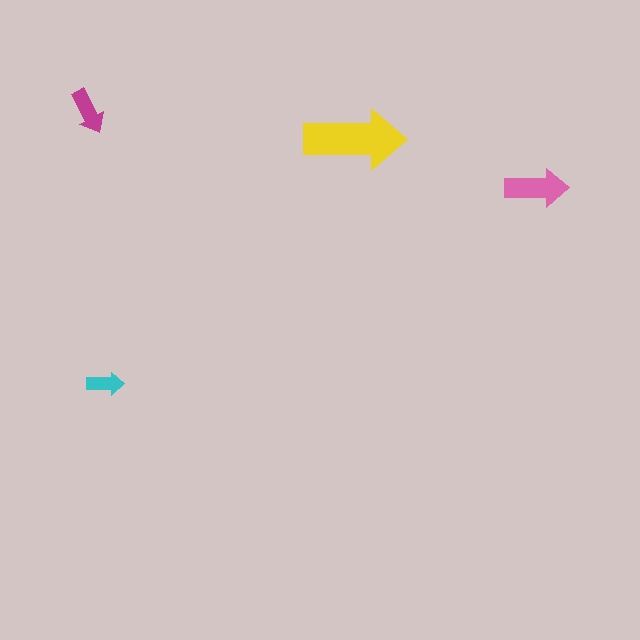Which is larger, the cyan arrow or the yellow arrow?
The yellow one.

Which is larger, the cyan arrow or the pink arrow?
The pink one.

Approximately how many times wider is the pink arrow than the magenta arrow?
About 1.5 times wider.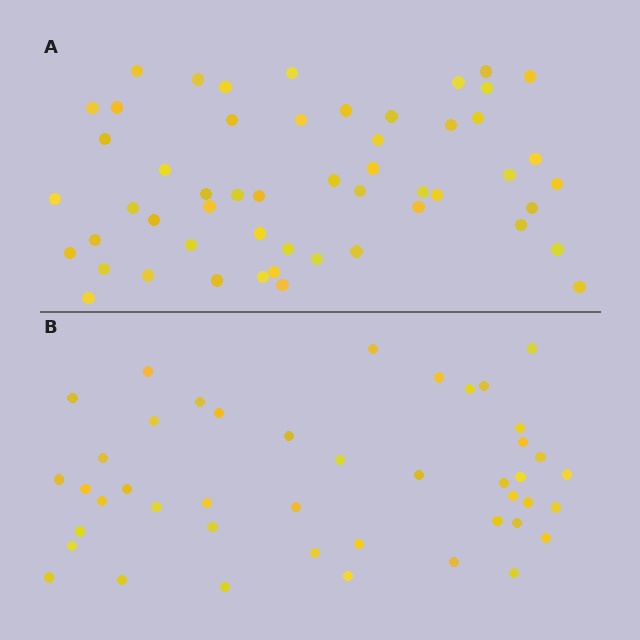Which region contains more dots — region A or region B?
Region A (the top region) has more dots.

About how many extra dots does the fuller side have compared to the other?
Region A has roughly 8 or so more dots than region B.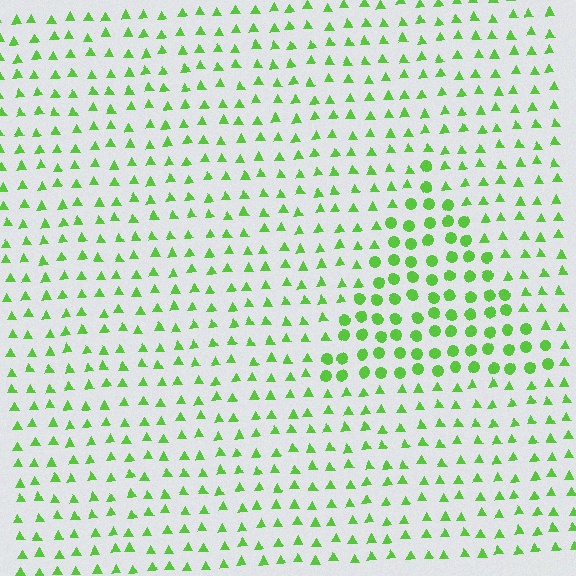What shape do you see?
I see a triangle.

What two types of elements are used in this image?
The image uses circles inside the triangle region and triangles outside it.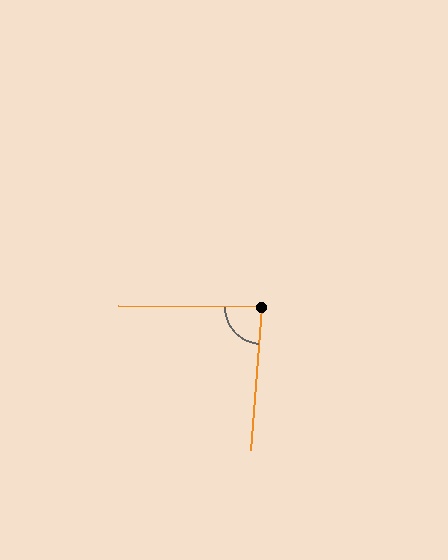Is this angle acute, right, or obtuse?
It is approximately a right angle.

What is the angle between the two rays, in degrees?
Approximately 86 degrees.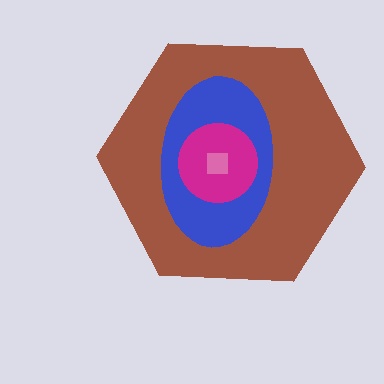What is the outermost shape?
The brown hexagon.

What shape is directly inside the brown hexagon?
The blue ellipse.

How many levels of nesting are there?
4.